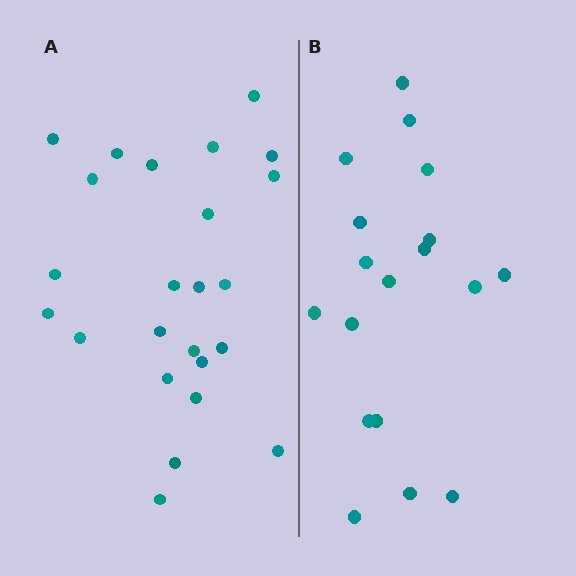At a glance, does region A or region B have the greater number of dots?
Region A (the left region) has more dots.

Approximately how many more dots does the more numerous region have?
Region A has about 6 more dots than region B.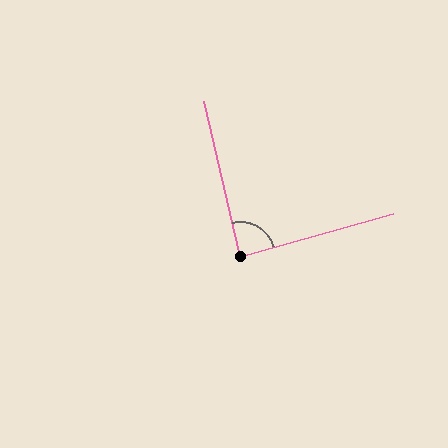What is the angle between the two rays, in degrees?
Approximately 87 degrees.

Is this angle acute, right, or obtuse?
It is approximately a right angle.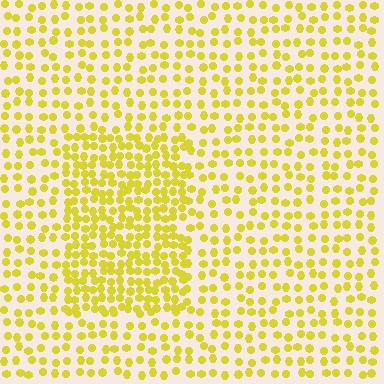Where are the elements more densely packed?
The elements are more densely packed inside the rectangle boundary.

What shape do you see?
I see a rectangle.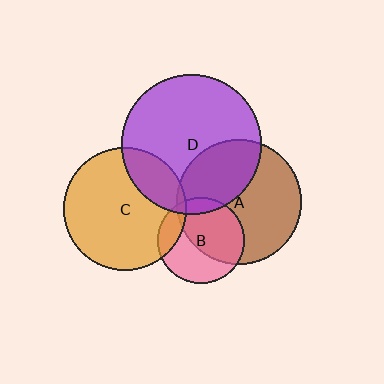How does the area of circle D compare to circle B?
Approximately 2.6 times.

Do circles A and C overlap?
Yes.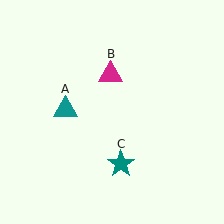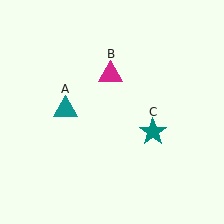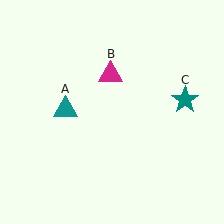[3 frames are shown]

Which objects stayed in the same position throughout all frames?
Teal triangle (object A) and magenta triangle (object B) remained stationary.